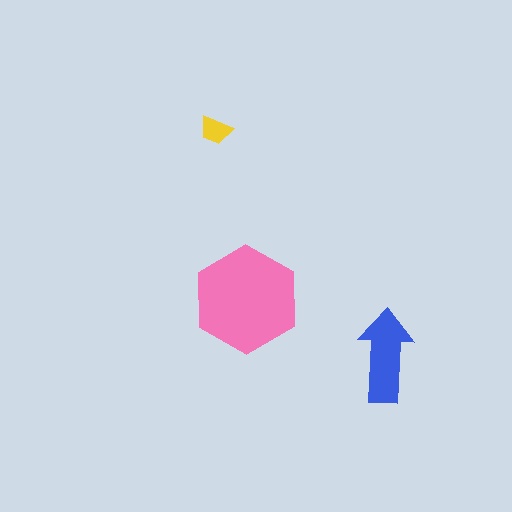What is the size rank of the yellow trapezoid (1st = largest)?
3rd.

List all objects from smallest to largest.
The yellow trapezoid, the blue arrow, the pink hexagon.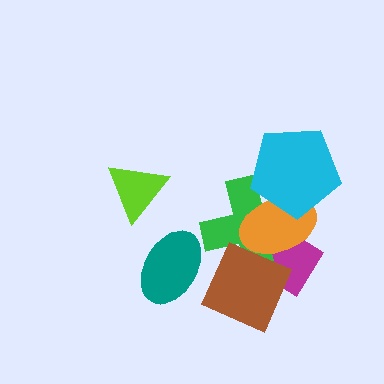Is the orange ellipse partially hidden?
Yes, it is partially covered by another shape.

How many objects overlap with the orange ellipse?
3 objects overlap with the orange ellipse.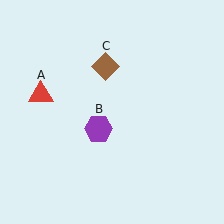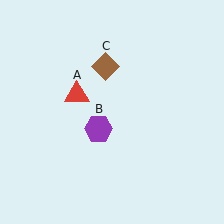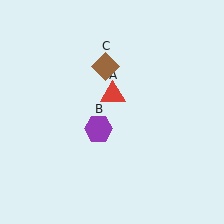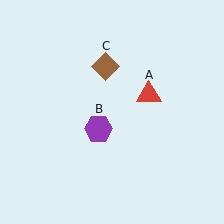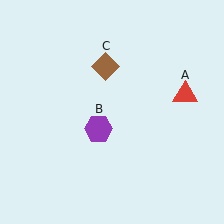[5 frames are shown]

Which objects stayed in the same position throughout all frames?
Purple hexagon (object B) and brown diamond (object C) remained stationary.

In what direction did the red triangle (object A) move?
The red triangle (object A) moved right.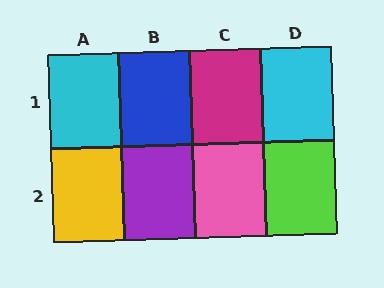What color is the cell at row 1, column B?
Blue.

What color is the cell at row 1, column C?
Magenta.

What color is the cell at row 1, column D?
Cyan.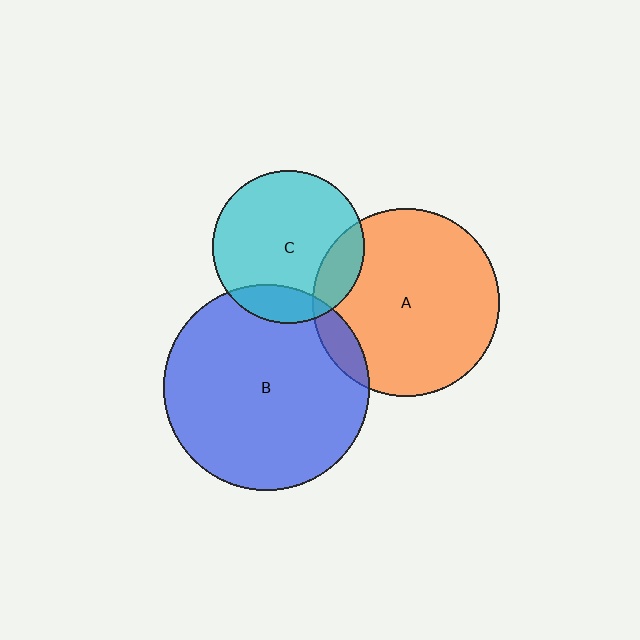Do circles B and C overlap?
Yes.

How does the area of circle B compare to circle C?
Approximately 1.8 times.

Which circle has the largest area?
Circle B (blue).